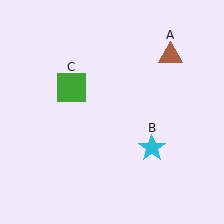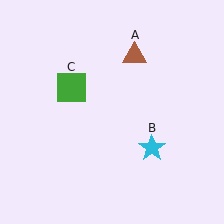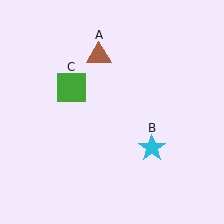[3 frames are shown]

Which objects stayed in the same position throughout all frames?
Cyan star (object B) and green square (object C) remained stationary.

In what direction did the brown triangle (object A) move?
The brown triangle (object A) moved left.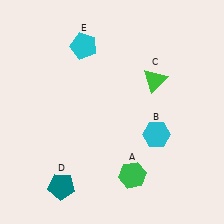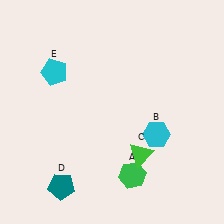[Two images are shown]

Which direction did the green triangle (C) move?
The green triangle (C) moved down.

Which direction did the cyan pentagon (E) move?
The cyan pentagon (E) moved left.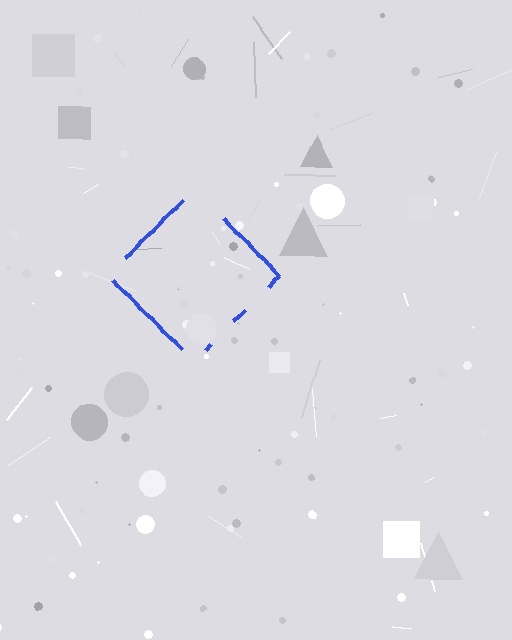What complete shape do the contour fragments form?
The contour fragments form a diamond.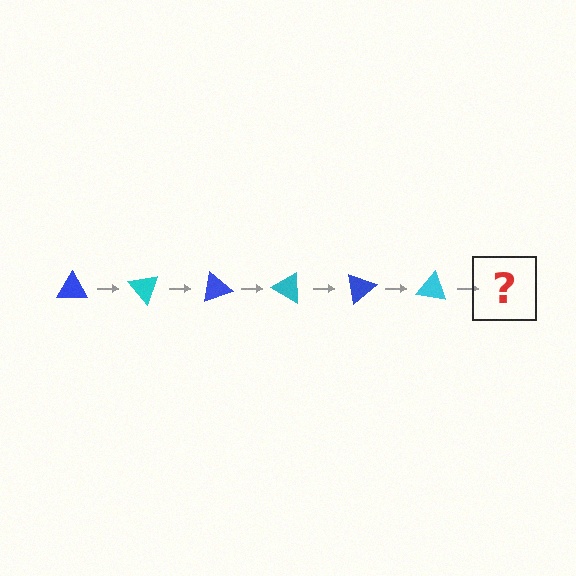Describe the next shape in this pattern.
It should be a blue triangle, rotated 300 degrees from the start.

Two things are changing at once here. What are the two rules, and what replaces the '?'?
The two rules are that it rotates 50 degrees each step and the color cycles through blue and cyan. The '?' should be a blue triangle, rotated 300 degrees from the start.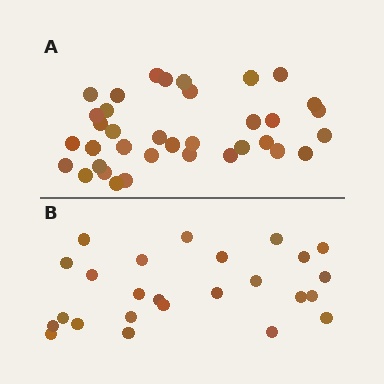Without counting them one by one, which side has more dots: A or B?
Region A (the top region) has more dots.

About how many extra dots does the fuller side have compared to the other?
Region A has roughly 12 or so more dots than region B.